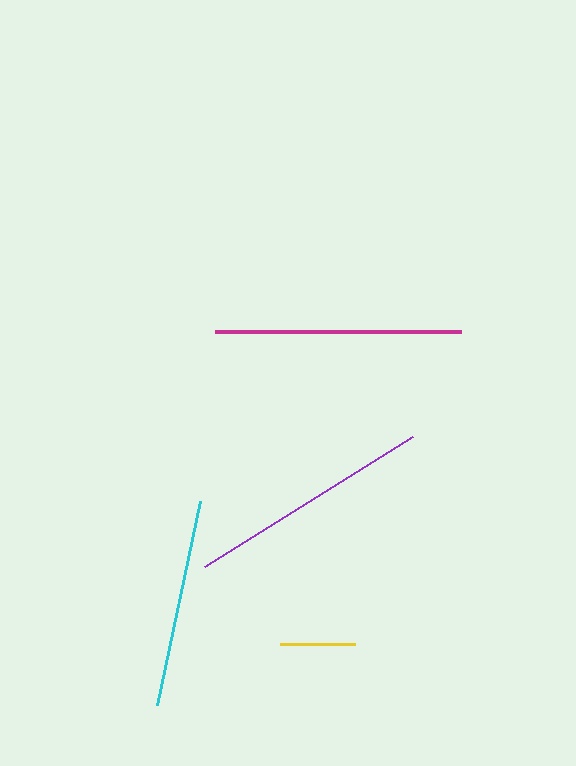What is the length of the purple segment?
The purple segment is approximately 245 pixels long.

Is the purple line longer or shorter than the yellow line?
The purple line is longer than the yellow line.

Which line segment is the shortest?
The yellow line is the shortest at approximately 75 pixels.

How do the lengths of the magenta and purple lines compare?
The magenta and purple lines are approximately the same length.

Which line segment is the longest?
The magenta line is the longest at approximately 246 pixels.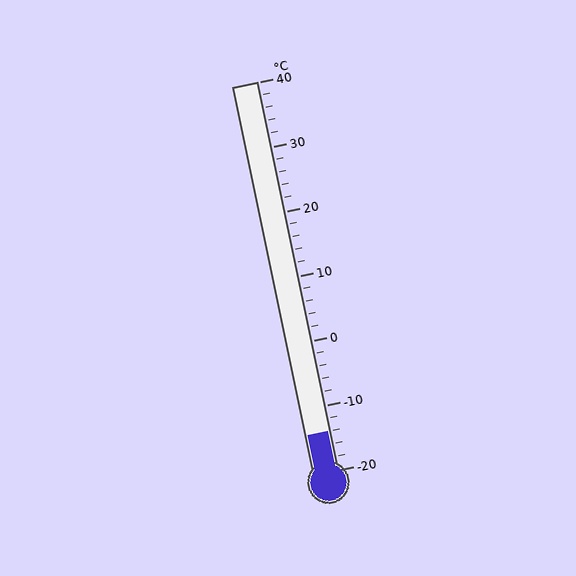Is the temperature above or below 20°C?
The temperature is below 20°C.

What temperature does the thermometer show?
The thermometer shows approximately -14°C.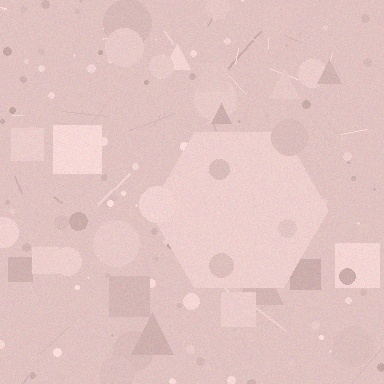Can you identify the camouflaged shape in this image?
The camouflaged shape is a hexagon.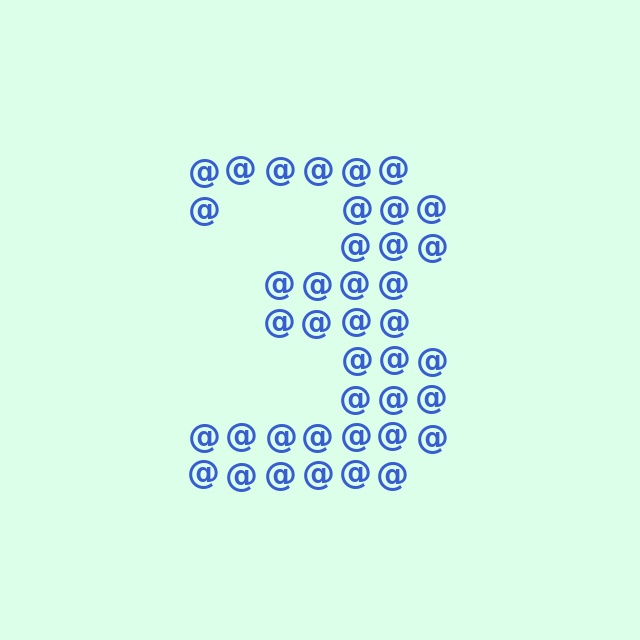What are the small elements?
The small elements are at signs.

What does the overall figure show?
The overall figure shows the digit 3.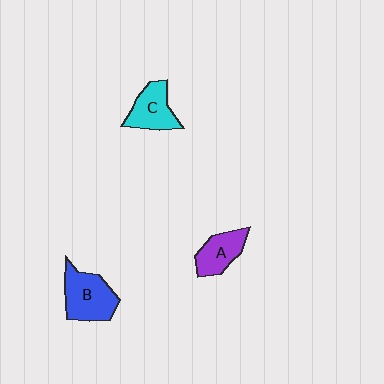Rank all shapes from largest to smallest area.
From largest to smallest: B (blue), C (cyan), A (purple).